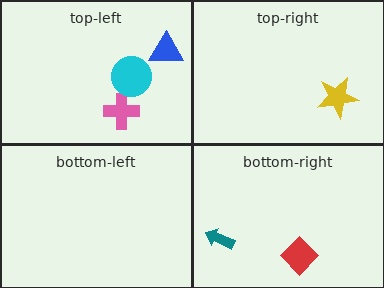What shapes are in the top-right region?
The yellow star.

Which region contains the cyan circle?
The top-left region.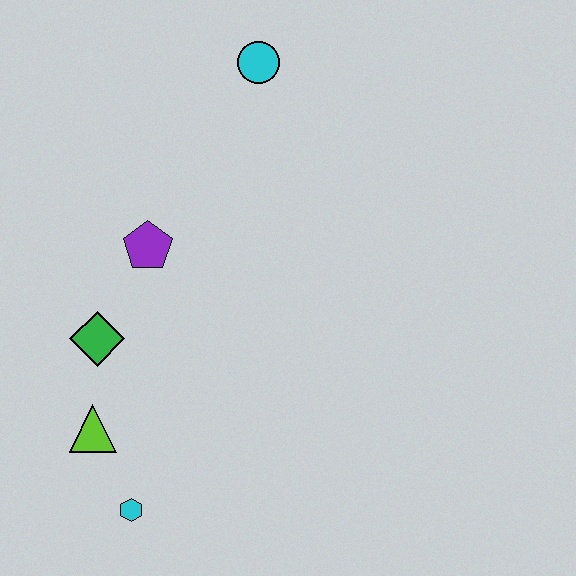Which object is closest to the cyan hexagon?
The lime triangle is closest to the cyan hexagon.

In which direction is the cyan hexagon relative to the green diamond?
The cyan hexagon is below the green diamond.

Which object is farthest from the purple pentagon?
The cyan hexagon is farthest from the purple pentagon.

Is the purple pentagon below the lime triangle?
No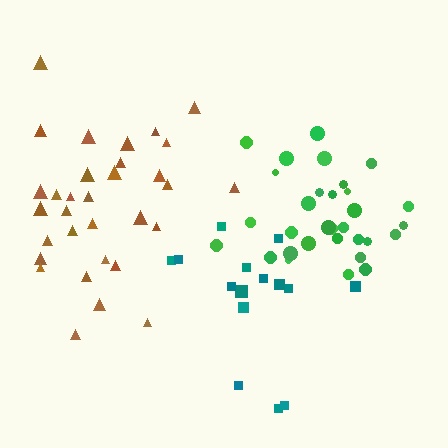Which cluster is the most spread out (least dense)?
Teal.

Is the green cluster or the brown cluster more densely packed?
Green.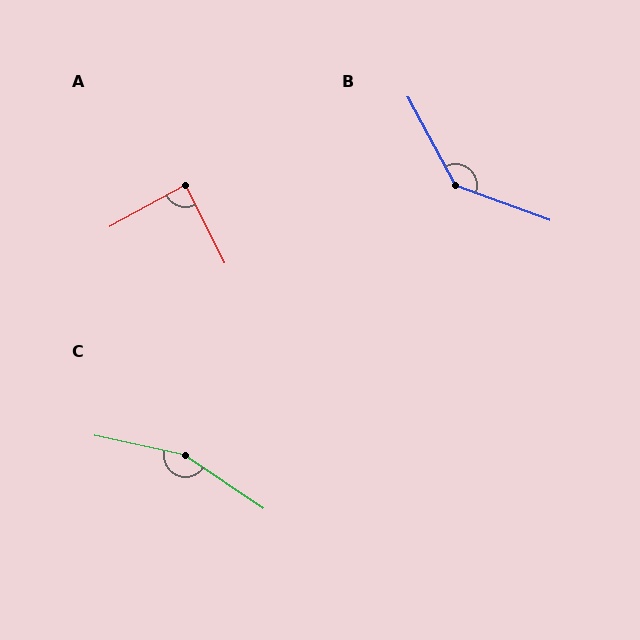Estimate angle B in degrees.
Approximately 138 degrees.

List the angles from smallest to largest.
A (88°), B (138°), C (158°).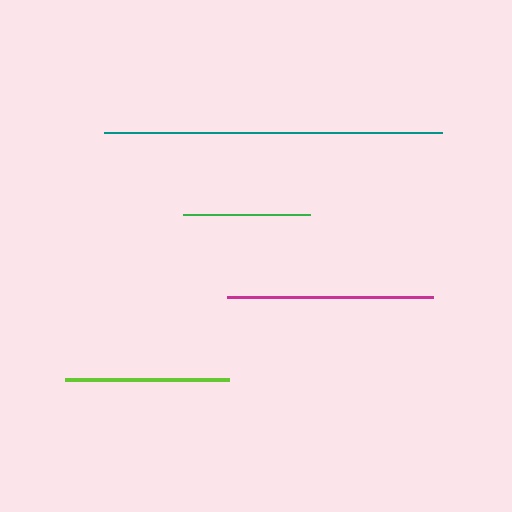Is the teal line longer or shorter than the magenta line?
The teal line is longer than the magenta line.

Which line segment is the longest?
The teal line is the longest at approximately 339 pixels.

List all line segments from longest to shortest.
From longest to shortest: teal, magenta, lime, green.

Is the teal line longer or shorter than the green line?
The teal line is longer than the green line.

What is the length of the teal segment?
The teal segment is approximately 339 pixels long.